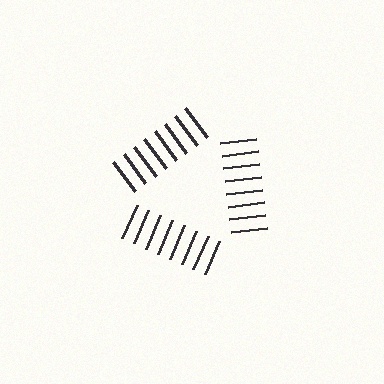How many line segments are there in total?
24 — 8 along each of the 3 edges.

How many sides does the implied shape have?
3 sides — the line-ends trace a triangle.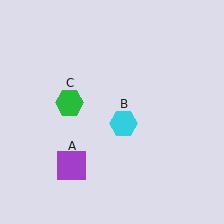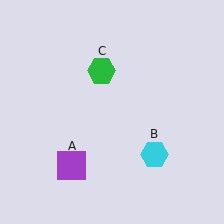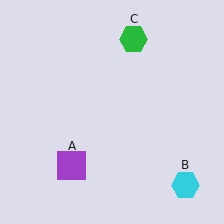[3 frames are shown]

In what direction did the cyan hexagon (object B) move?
The cyan hexagon (object B) moved down and to the right.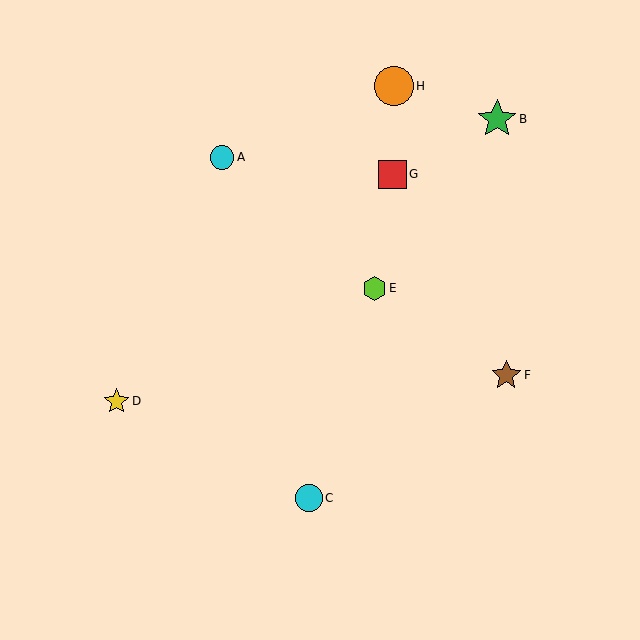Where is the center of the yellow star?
The center of the yellow star is at (117, 401).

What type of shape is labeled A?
Shape A is a cyan circle.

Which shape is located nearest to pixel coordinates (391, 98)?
The orange circle (labeled H) at (394, 86) is nearest to that location.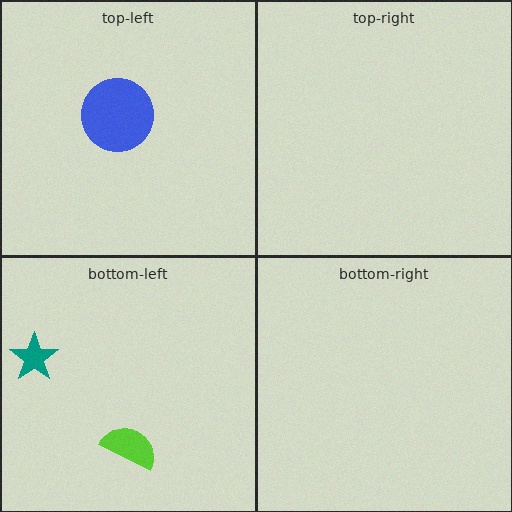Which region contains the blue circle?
The top-left region.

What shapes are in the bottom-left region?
The teal star, the lime semicircle.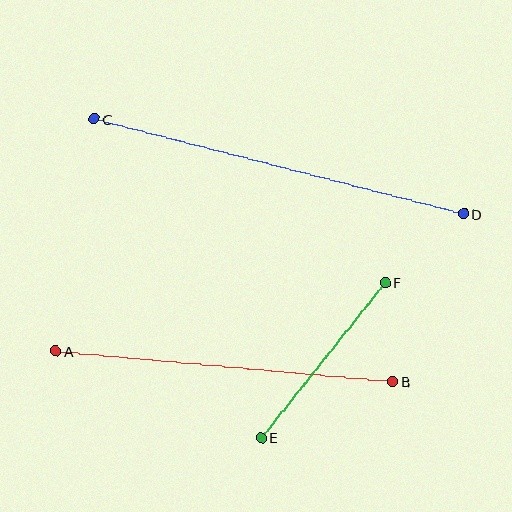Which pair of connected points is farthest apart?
Points C and D are farthest apart.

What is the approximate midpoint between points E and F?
The midpoint is at approximately (323, 360) pixels.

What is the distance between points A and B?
The distance is approximately 338 pixels.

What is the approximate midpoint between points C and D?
The midpoint is at approximately (279, 166) pixels.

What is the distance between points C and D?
The distance is approximately 381 pixels.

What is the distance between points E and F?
The distance is approximately 198 pixels.